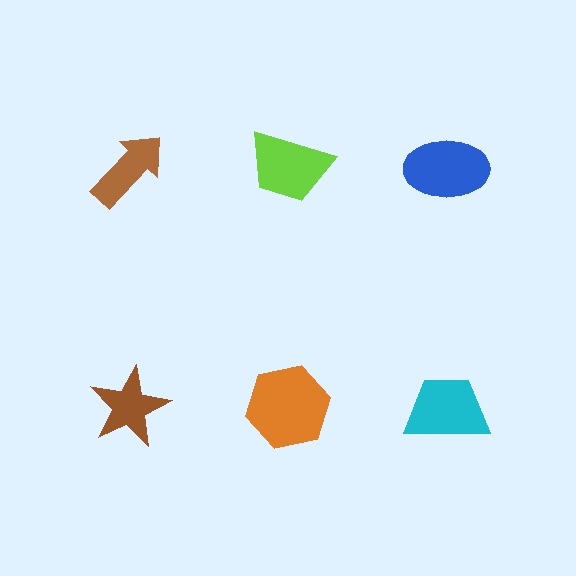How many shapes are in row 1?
3 shapes.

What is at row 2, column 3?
A cyan trapezoid.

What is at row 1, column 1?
A brown arrow.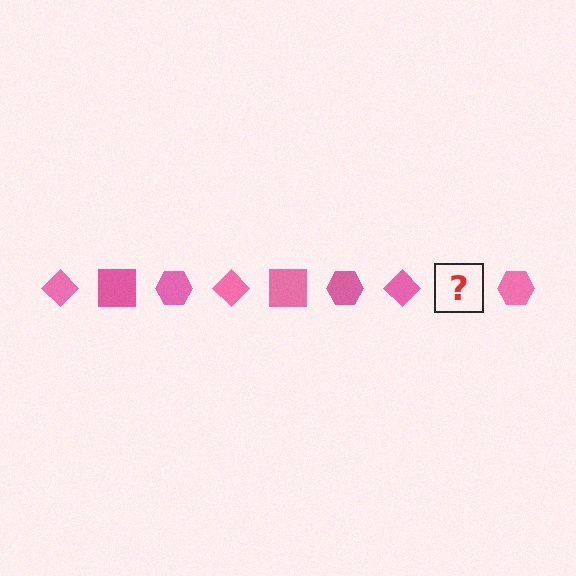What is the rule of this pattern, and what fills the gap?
The rule is that the pattern cycles through diamond, square, hexagon shapes in pink. The gap should be filled with a pink square.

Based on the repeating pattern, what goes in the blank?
The blank should be a pink square.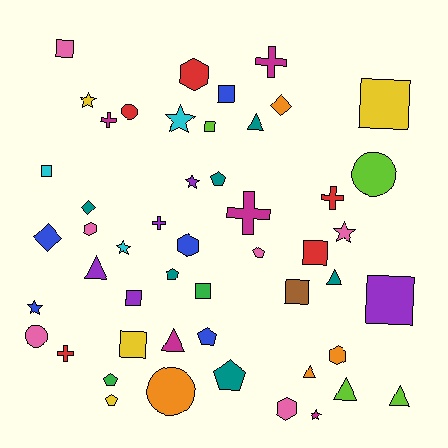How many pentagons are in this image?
There are 7 pentagons.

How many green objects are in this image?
There are 2 green objects.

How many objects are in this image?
There are 50 objects.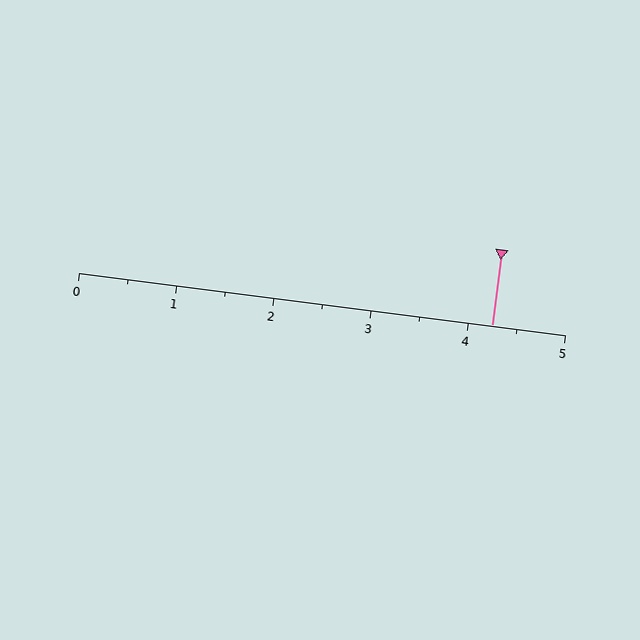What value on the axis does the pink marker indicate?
The marker indicates approximately 4.2.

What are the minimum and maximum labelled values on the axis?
The axis runs from 0 to 5.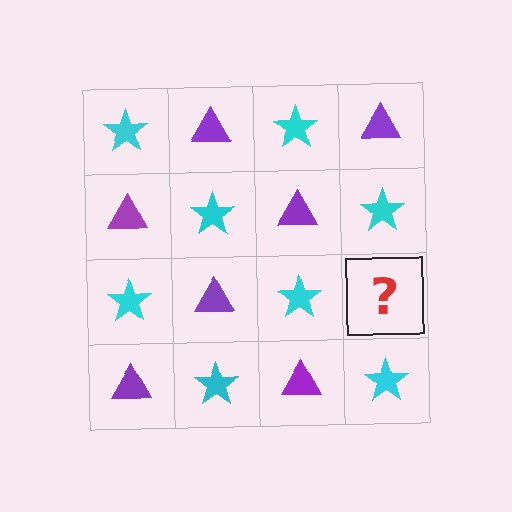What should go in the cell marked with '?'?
The missing cell should contain a purple triangle.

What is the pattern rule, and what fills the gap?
The rule is that it alternates cyan star and purple triangle in a checkerboard pattern. The gap should be filled with a purple triangle.